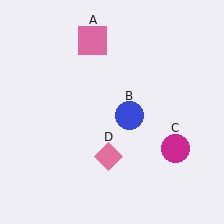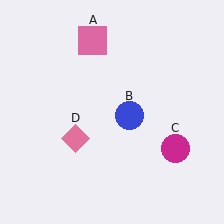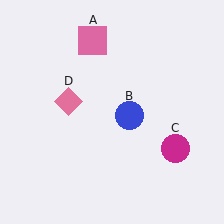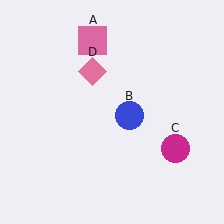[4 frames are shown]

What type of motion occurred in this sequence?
The pink diamond (object D) rotated clockwise around the center of the scene.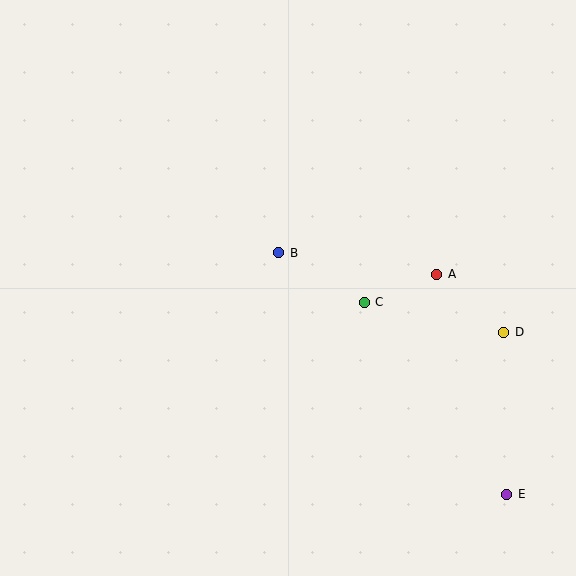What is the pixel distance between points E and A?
The distance between E and A is 231 pixels.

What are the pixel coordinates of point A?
Point A is at (437, 274).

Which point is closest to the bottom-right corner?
Point E is closest to the bottom-right corner.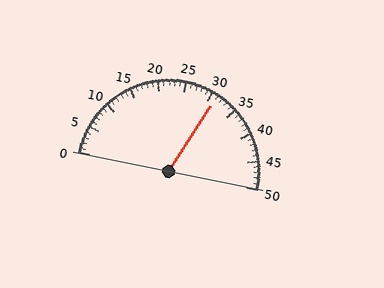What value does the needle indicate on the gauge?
The needle indicates approximately 31.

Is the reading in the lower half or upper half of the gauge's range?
The reading is in the upper half of the range (0 to 50).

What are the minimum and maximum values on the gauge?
The gauge ranges from 0 to 50.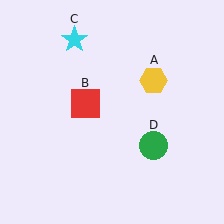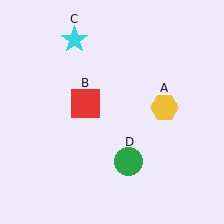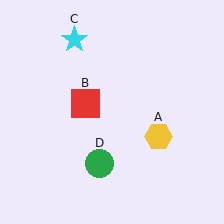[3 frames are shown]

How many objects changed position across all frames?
2 objects changed position: yellow hexagon (object A), green circle (object D).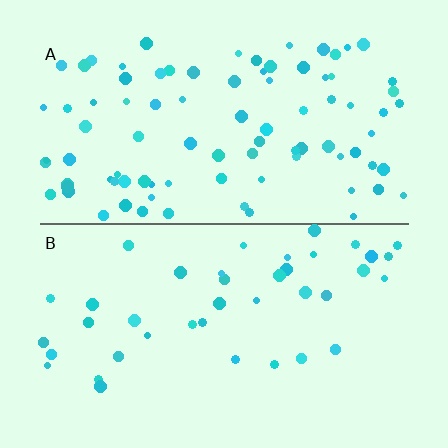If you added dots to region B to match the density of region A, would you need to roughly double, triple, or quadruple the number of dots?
Approximately double.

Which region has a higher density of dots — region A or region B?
A (the top).